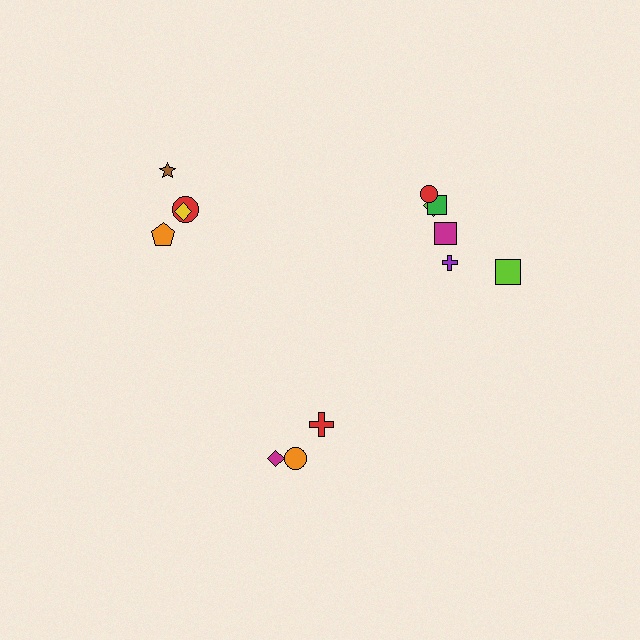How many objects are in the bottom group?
There are 3 objects.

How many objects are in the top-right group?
There are 6 objects.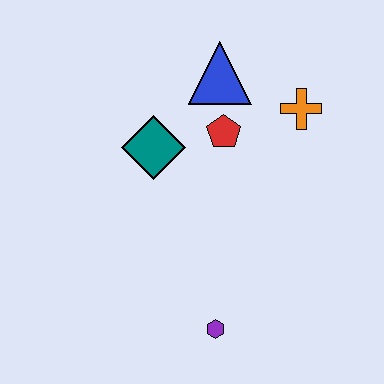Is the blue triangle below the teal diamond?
No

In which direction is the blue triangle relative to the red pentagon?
The blue triangle is above the red pentagon.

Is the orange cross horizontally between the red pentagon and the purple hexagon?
No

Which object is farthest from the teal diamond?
The purple hexagon is farthest from the teal diamond.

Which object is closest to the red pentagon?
The blue triangle is closest to the red pentagon.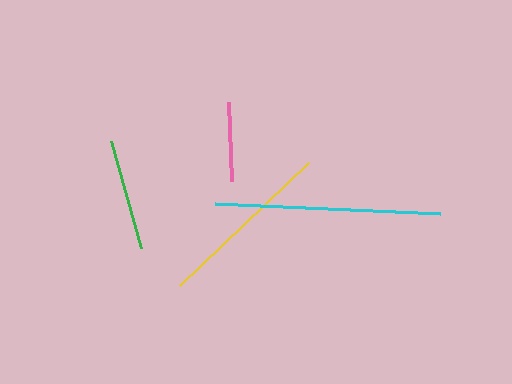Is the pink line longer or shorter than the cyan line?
The cyan line is longer than the pink line.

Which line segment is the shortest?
The pink line is the shortest at approximately 80 pixels.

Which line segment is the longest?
The cyan line is the longest at approximately 225 pixels.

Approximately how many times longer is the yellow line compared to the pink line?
The yellow line is approximately 2.2 times the length of the pink line.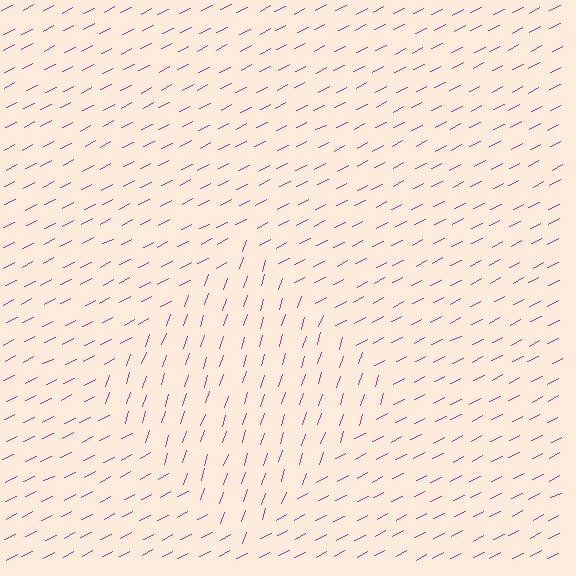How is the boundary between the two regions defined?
The boundary is defined purely by a change in line orientation (approximately 45 degrees difference). All lines are the same color and thickness.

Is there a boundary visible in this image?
Yes, there is a texture boundary formed by a change in line orientation.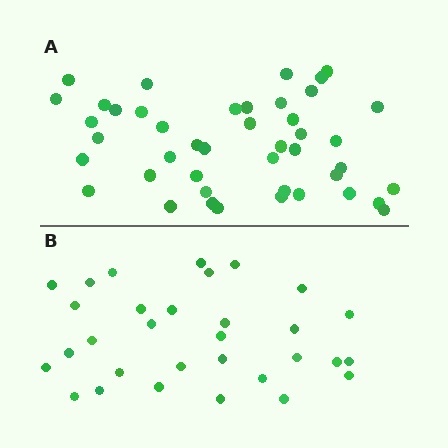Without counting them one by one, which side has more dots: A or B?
Region A (the top region) has more dots.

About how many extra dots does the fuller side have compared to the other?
Region A has approximately 15 more dots than region B.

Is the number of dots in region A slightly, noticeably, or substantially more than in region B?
Region A has noticeably more, but not dramatically so. The ratio is roughly 1.4 to 1.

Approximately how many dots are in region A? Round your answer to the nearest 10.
About 40 dots. (The exact count is 44, which rounds to 40.)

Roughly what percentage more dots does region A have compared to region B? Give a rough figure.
About 40% more.